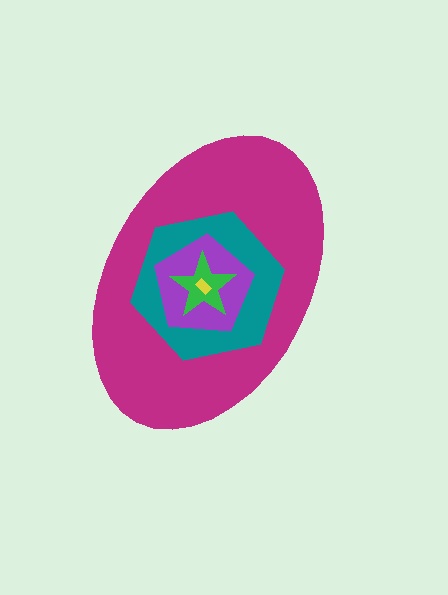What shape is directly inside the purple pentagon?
The green star.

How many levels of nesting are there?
5.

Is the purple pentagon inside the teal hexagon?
Yes.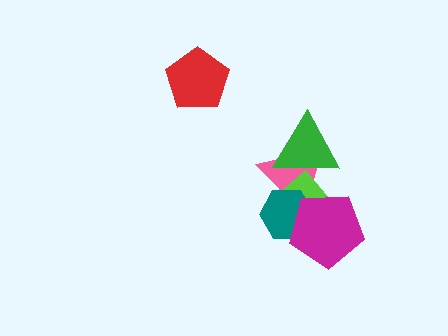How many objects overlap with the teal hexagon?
3 objects overlap with the teal hexagon.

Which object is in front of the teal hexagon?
The magenta pentagon is in front of the teal hexagon.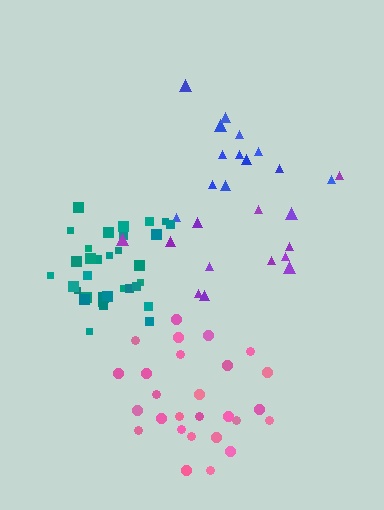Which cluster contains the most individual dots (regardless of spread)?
Teal (33).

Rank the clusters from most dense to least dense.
teal, pink, blue, purple.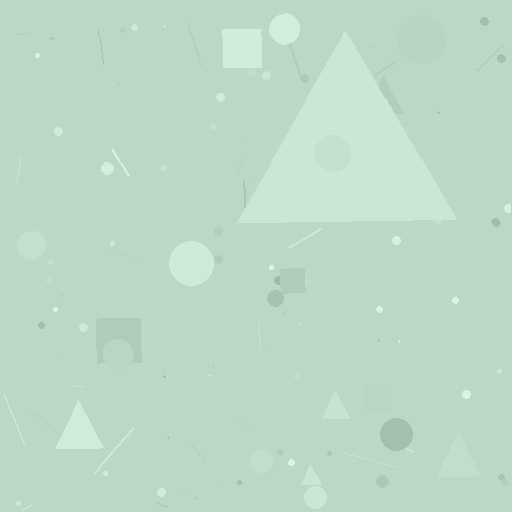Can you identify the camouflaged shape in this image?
The camouflaged shape is a triangle.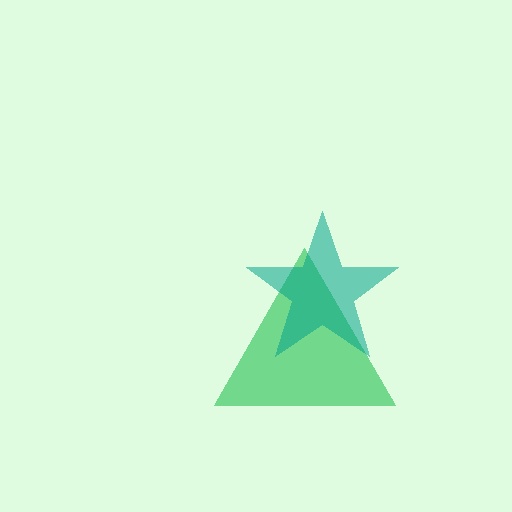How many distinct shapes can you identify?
There are 2 distinct shapes: a green triangle, a teal star.